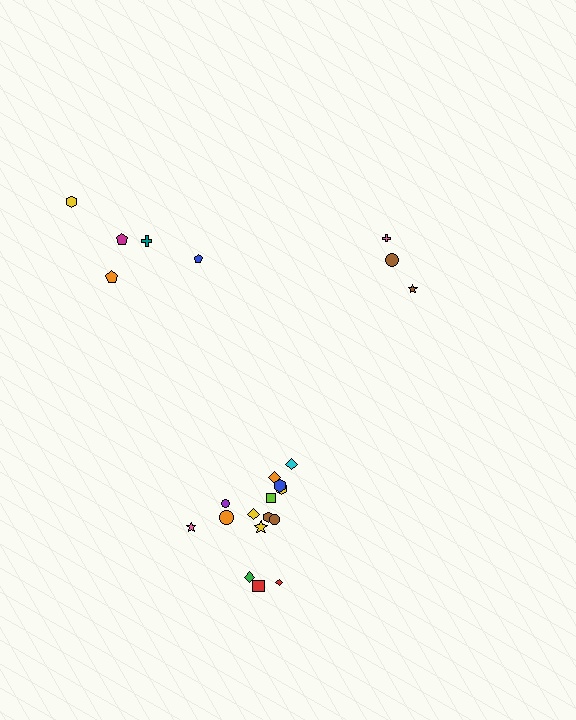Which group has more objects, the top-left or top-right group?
The top-left group.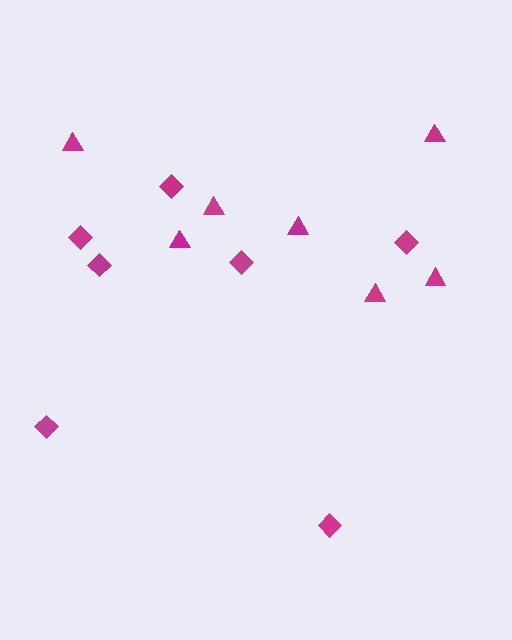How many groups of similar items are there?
There are 2 groups: one group of triangles (7) and one group of diamonds (7).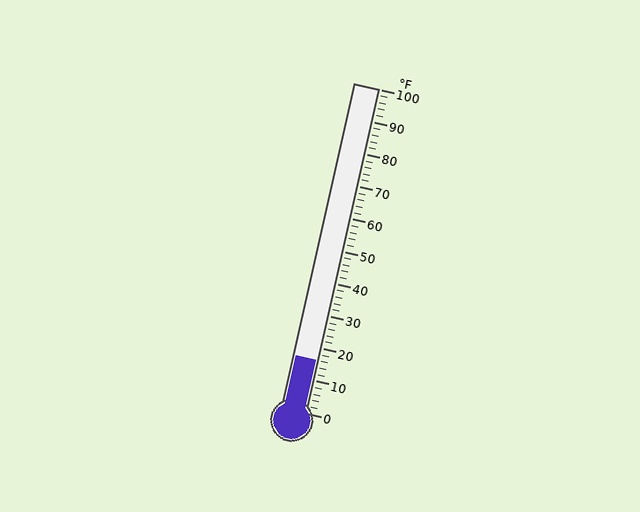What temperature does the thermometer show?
The thermometer shows approximately 16°F.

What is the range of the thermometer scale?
The thermometer scale ranges from 0°F to 100°F.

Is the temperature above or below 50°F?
The temperature is below 50°F.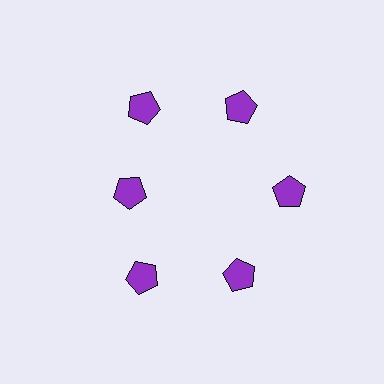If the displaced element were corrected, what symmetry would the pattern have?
It would have 6-fold rotational symmetry — the pattern would map onto itself every 60 degrees.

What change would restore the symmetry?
The symmetry would be restored by moving it outward, back onto the ring so that all 6 pentagons sit at equal angles and equal distance from the center.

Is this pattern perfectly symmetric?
No. The 6 purple pentagons are arranged in a ring, but one element near the 9 o'clock position is pulled inward toward the center, breaking the 6-fold rotational symmetry.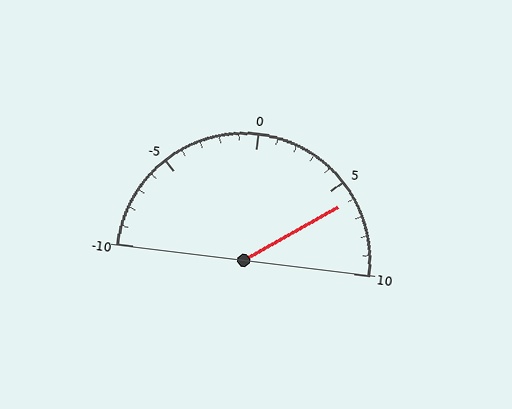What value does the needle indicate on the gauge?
The needle indicates approximately 6.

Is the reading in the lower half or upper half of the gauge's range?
The reading is in the upper half of the range (-10 to 10).